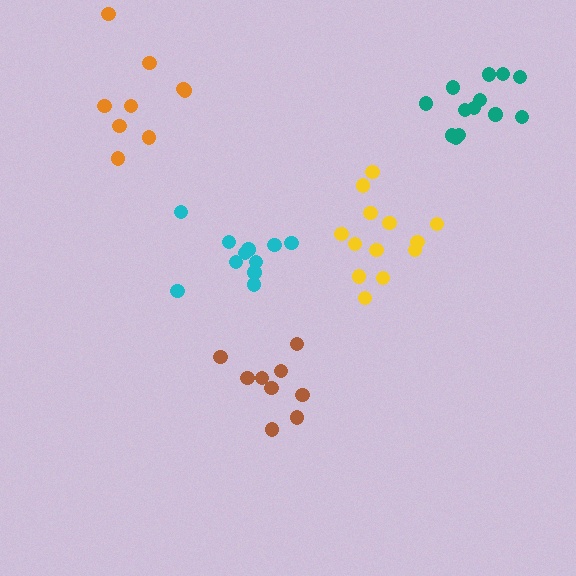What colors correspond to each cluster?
The clusters are colored: cyan, yellow, orange, teal, brown.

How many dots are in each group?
Group 1: 11 dots, Group 2: 13 dots, Group 3: 9 dots, Group 4: 13 dots, Group 5: 9 dots (55 total).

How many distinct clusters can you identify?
There are 5 distinct clusters.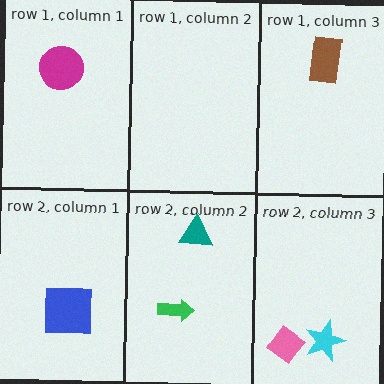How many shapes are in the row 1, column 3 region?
1.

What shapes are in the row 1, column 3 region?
The brown rectangle.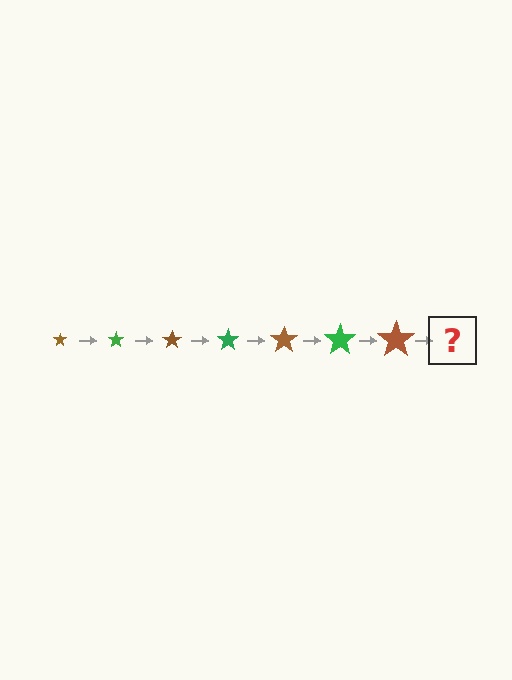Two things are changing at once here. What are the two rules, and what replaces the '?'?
The two rules are that the star grows larger each step and the color cycles through brown and green. The '?' should be a green star, larger than the previous one.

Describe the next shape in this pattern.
It should be a green star, larger than the previous one.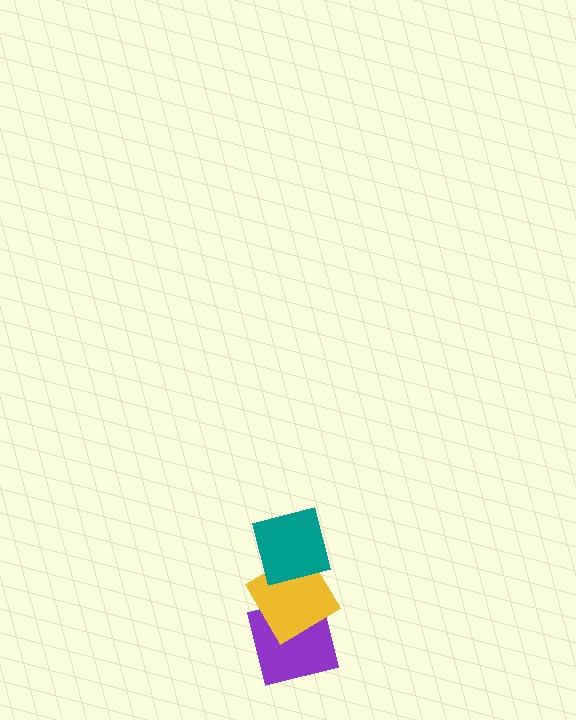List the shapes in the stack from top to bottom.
From top to bottom: the teal square, the yellow diamond, the purple square.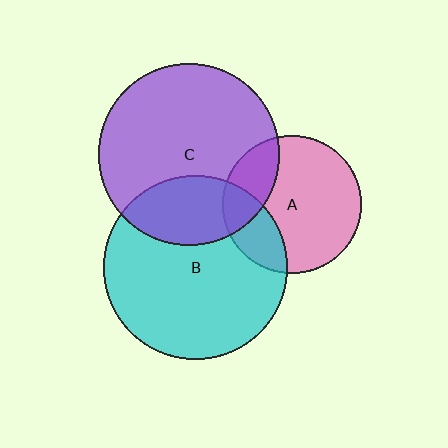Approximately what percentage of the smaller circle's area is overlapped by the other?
Approximately 25%.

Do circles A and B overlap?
Yes.